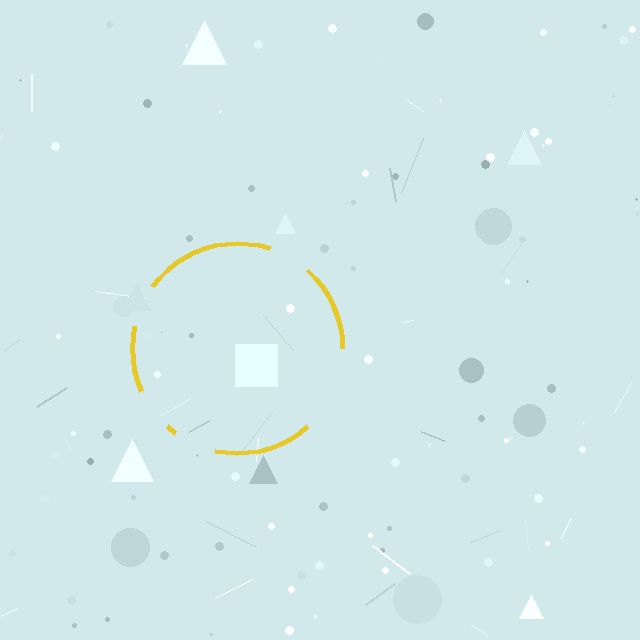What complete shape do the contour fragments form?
The contour fragments form a circle.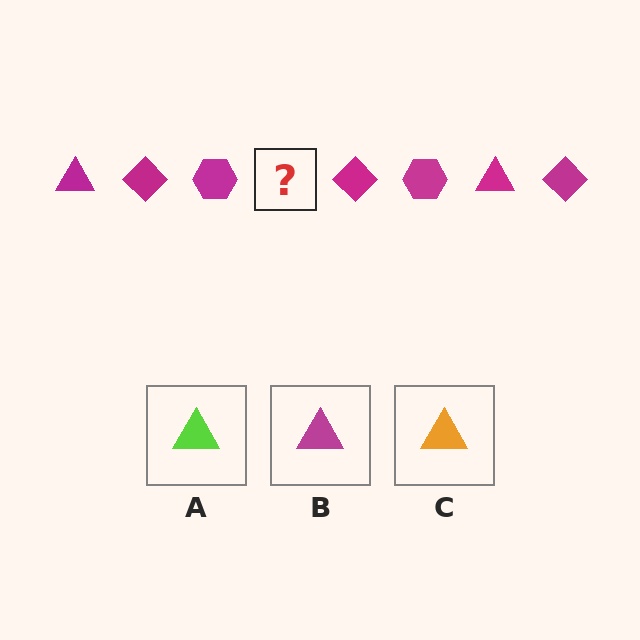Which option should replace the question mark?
Option B.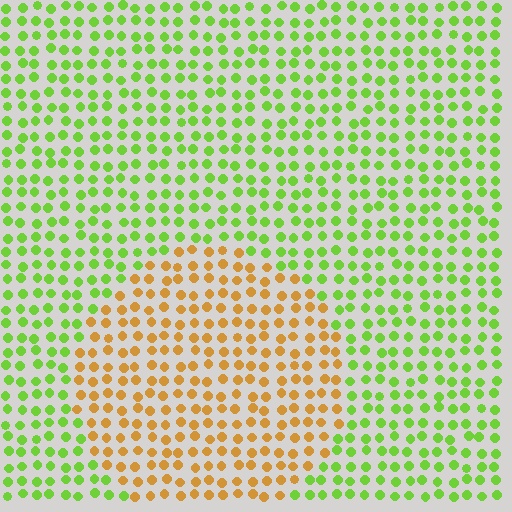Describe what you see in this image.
The image is filled with small lime elements in a uniform arrangement. A circle-shaped region is visible where the elements are tinted to a slightly different hue, forming a subtle color boundary.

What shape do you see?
I see a circle.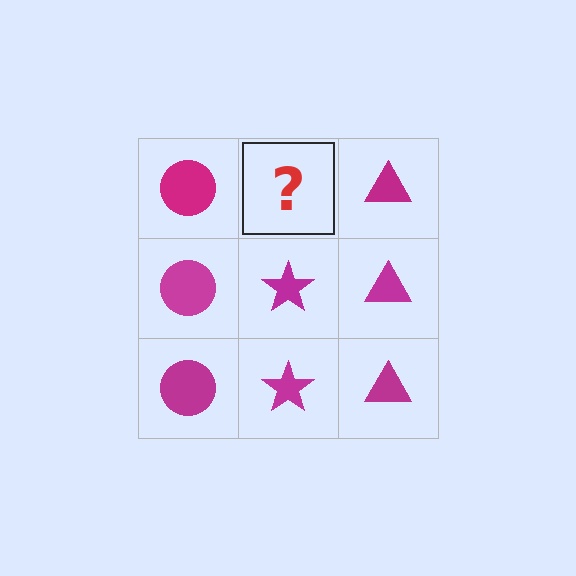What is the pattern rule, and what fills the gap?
The rule is that each column has a consistent shape. The gap should be filled with a magenta star.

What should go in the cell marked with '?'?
The missing cell should contain a magenta star.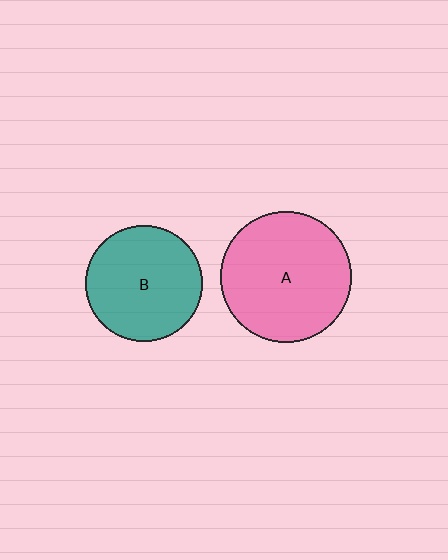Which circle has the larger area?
Circle A (pink).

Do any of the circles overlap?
No, none of the circles overlap.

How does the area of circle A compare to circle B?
Approximately 1.3 times.